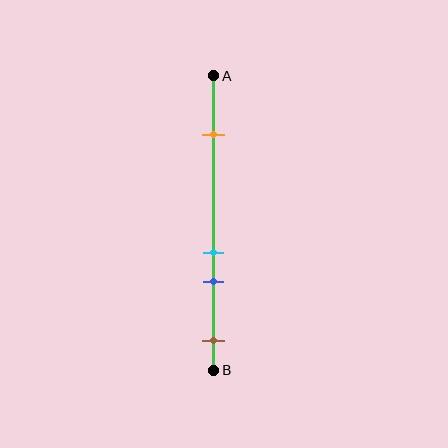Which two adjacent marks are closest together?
The cyan and blue marks are the closest adjacent pair.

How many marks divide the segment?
There are 4 marks dividing the segment.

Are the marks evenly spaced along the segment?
No, the marks are not evenly spaced.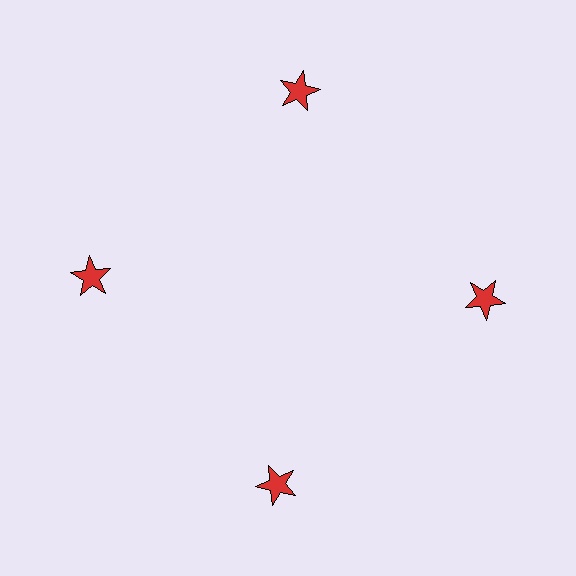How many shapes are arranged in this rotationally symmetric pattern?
There are 4 shapes, arranged in 4 groups of 1.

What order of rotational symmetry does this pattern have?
This pattern has 4-fold rotational symmetry.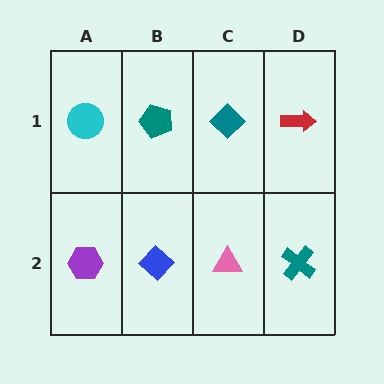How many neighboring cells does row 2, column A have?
2.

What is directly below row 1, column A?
A purple hexagon.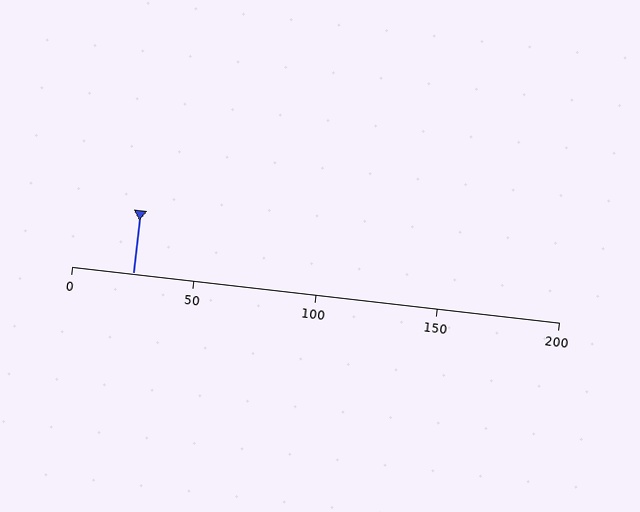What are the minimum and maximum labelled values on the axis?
The axis runs from 0 to 200.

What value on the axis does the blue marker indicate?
The marker indicates approximately 25.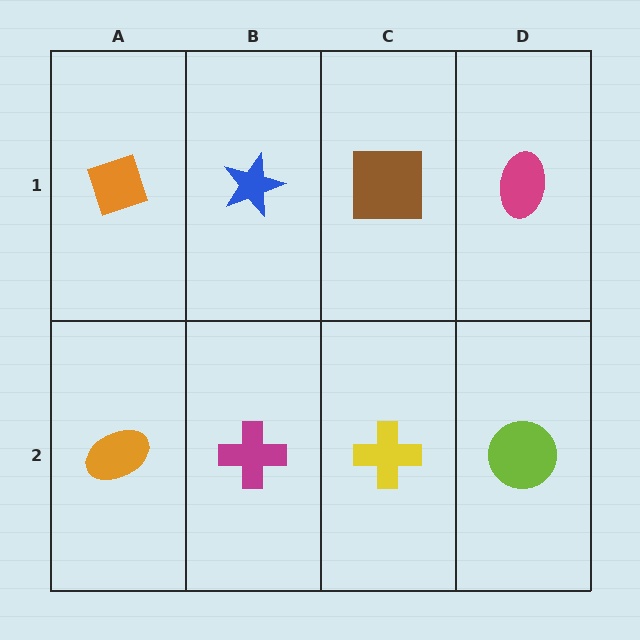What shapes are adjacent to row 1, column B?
A magenta cross (row 2, column B), an orange diamond (row 1, column A), a brown square (row 1, column C).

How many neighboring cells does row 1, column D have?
2.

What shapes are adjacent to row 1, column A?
An orange ellipse (row 2, column A), a blue star (row 1, column B).